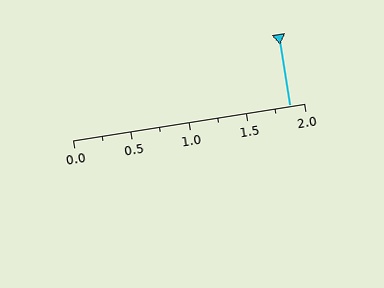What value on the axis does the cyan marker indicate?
The marker indicates approximately 1.88.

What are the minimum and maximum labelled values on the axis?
The axis runs from 0.0 to 2.0.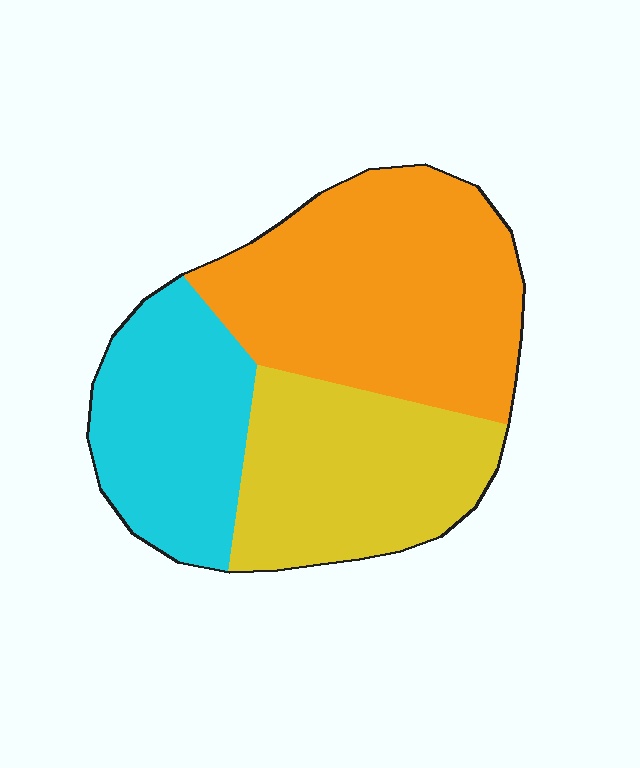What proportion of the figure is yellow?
Yellow covers about 30% of the figure.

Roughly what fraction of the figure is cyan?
Cyan takes up about one quarter (1/4) of the figure.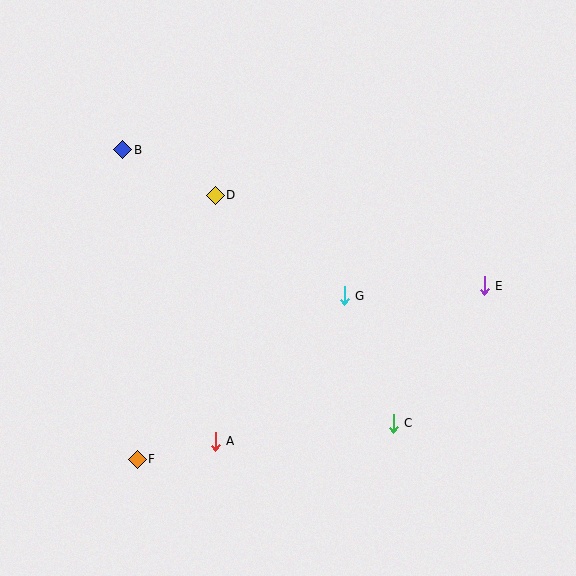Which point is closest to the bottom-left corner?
Point F is closest to the bottom-left corner.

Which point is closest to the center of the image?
Point G at (344, 296) is closest to the center.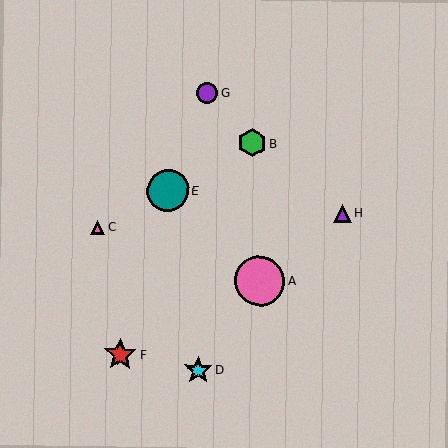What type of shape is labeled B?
Shape B is a green hexagon.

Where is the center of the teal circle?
The center of the teal circle is at (168, 191).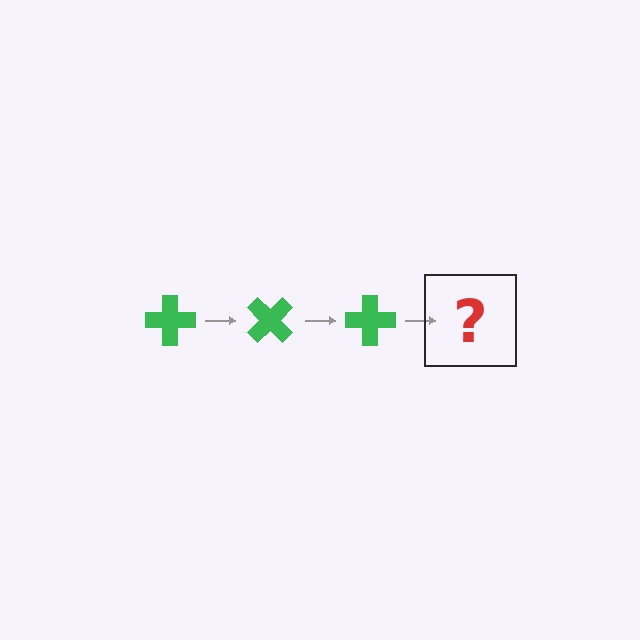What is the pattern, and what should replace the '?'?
The pattern is that the cross rotates 45 degrees each step. The '?' should be a green cross rotated 135 degrees.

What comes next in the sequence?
The next element should be a green cross rotated 135 degrees.